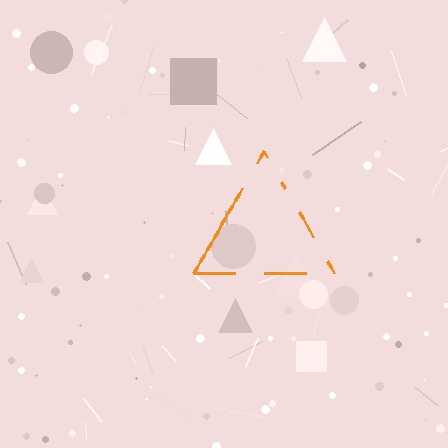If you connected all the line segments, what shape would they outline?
They would outline a triangle.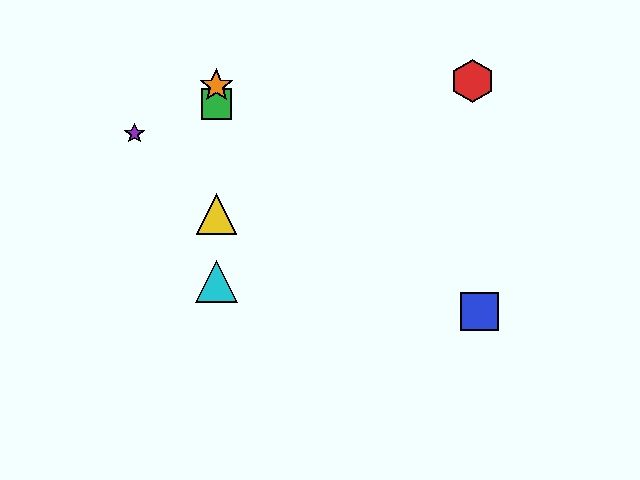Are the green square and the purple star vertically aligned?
No, the green square is at x≈216 and the purple star is at x≈134.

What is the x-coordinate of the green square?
The green square is at x≈216.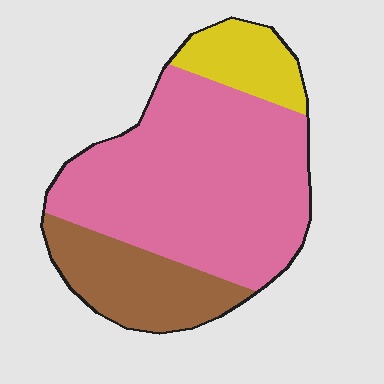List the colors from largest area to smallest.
From largest to smallest: pink, brown, yellow.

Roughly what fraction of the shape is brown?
Brown covers around 20% of the shape.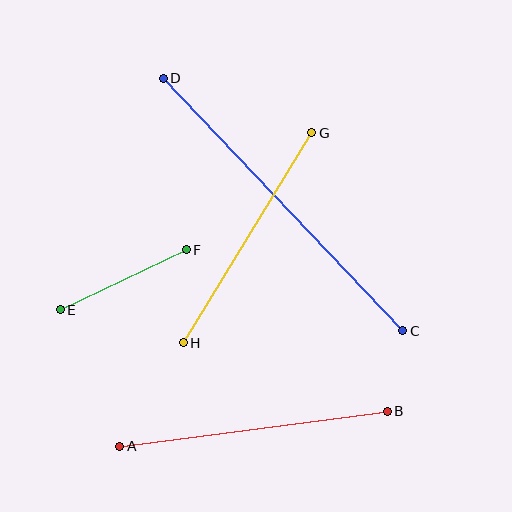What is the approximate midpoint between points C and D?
The midpoint is at approximately (283, 204) pixels.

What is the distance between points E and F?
The distance is approximately 140 pixels.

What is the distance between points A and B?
The distance is approximately 270 pixels.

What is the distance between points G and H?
The distance is approximately 246 pixels.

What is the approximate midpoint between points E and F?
The midpoint is at approximately (123, 280) pixels.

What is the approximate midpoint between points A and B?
The midpoint is at approximately (253, 429) pixels.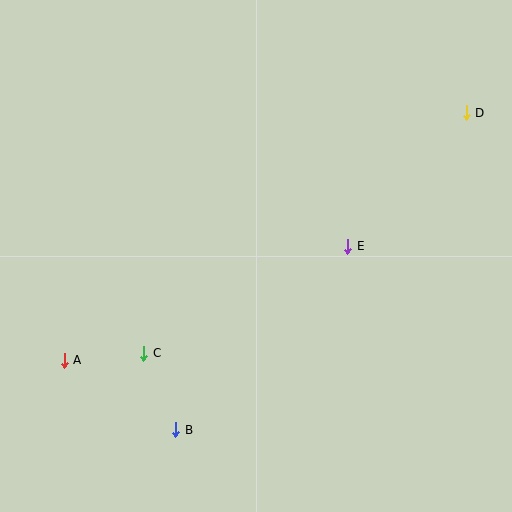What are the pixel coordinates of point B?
Point B is at (176, 430).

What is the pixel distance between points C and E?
The distance between C and E is 230 pixels.